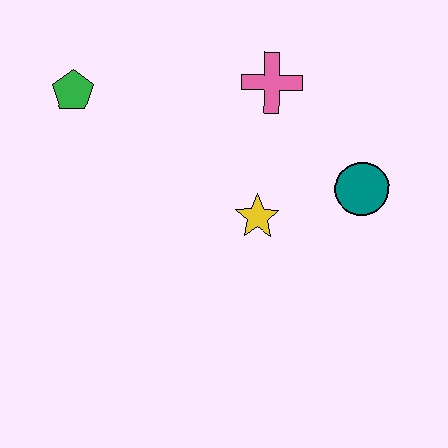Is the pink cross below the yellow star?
No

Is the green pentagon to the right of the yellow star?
No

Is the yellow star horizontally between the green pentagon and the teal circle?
Yes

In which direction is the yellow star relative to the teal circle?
The yellow star is to the left of the teal circle.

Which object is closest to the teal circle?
The yellow star is closest to the teal circle.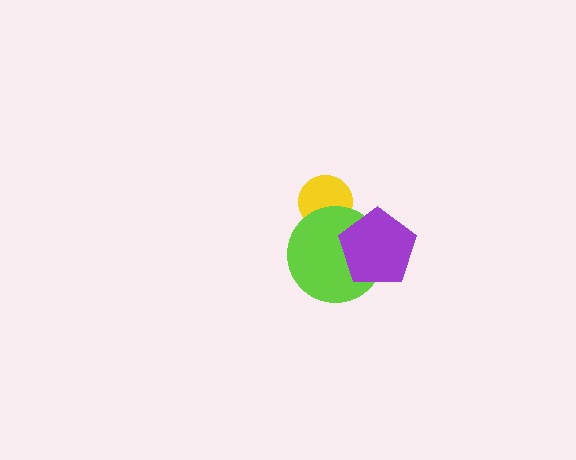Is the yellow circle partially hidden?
Yes, it is partially covered by another shape.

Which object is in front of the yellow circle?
The lime circle is in front of the yellow circle.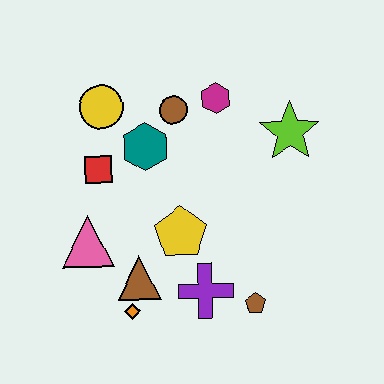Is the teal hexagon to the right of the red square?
Yes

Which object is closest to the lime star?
The magenta hexagon is closest to the lime star.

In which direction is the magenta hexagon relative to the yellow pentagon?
The magenta hexagon is above the yellow pentagon.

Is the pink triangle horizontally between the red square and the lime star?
No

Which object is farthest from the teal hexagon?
The brown pentagon is farthest from the teal hexagon.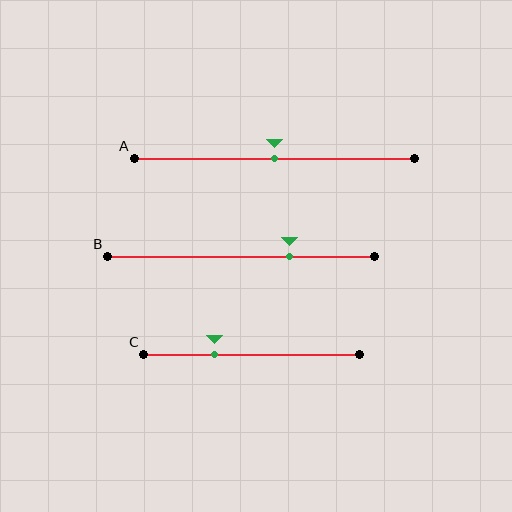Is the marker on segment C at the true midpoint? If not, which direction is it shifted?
No, the marker on segment C is shifted to the left by about 17% of the segment length.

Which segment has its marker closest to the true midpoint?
Segment A has its marker closest to the true midpoint.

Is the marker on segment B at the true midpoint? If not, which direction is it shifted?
No, the marker on segment B is shifted to the right by about 18% of the segment length.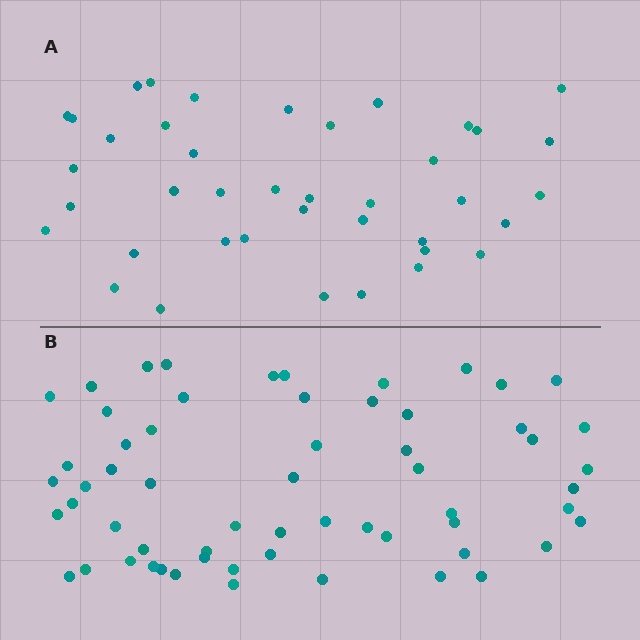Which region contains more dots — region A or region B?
Region B (the bottom region) has more dots.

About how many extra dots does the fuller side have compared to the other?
Region B has approximately 20 more dots than region A.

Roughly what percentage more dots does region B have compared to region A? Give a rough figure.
About 50% more.